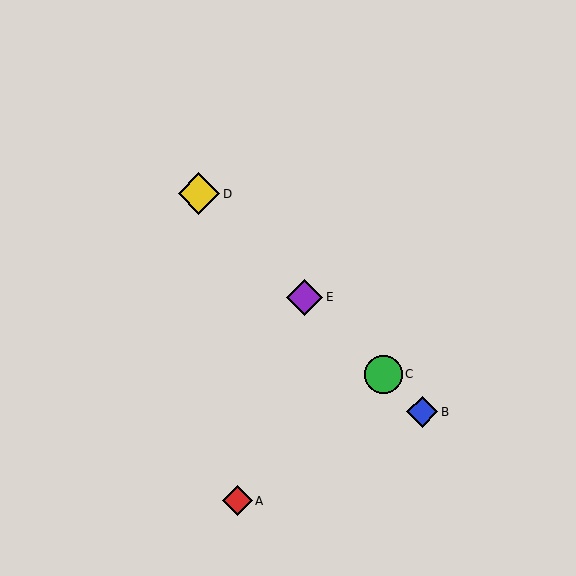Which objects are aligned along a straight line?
Objects B, C, D, E are aligned along a straight line.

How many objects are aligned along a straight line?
4 objects (B, C, D, E) are aligned along a straight line.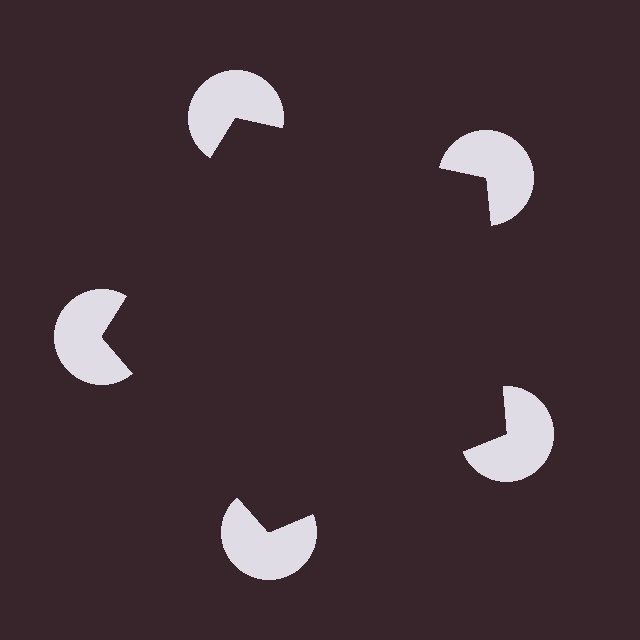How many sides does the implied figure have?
5 sides.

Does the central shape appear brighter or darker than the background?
It typically appears slightly darker than the background, even though no actual brightness change is drawn.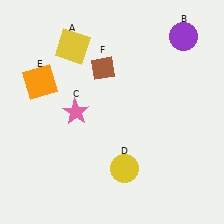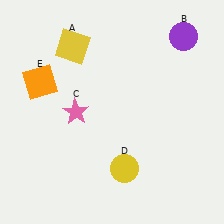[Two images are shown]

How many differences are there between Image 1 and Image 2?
There is 1 difference between the two images.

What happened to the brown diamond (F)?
The brown diamond (F) was removed in Image 2. It was in the top-left area of Image 1.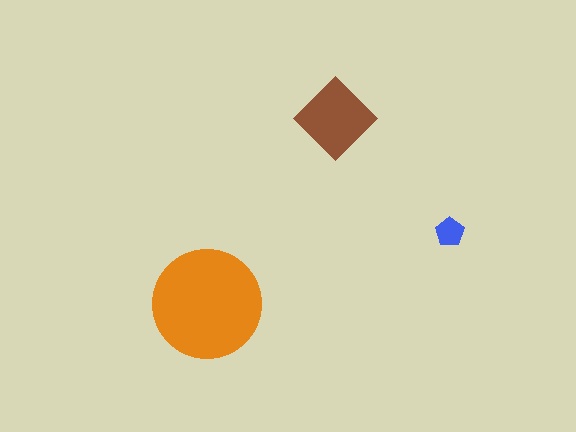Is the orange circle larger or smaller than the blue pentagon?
Larger.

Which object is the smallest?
The blue pentagon.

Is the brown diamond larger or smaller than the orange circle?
Smaller.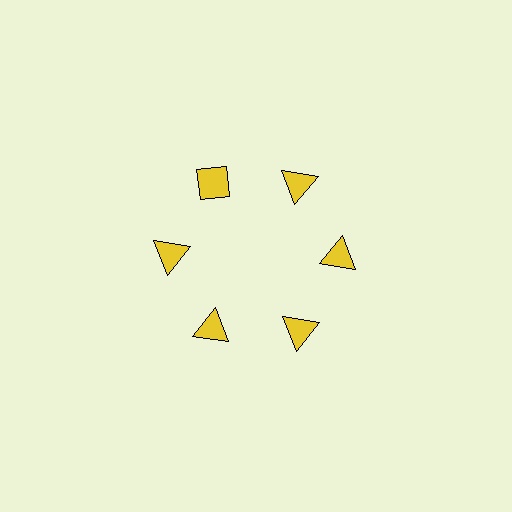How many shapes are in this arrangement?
There are 6 shapes arranged in a ring pattern.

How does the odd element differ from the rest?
It has a different shape: diamond instead of triangle.